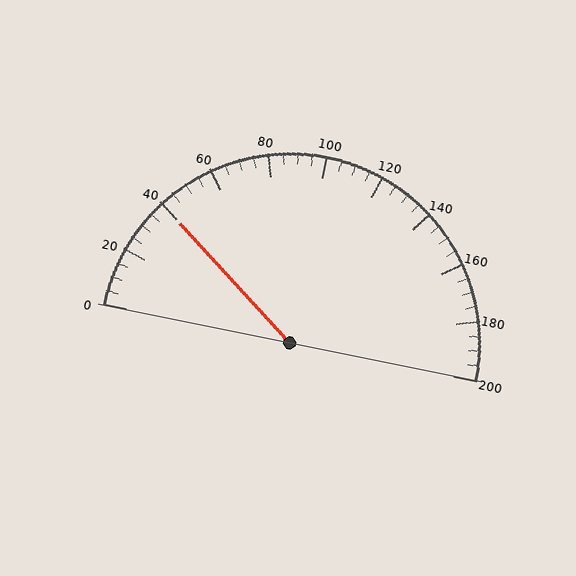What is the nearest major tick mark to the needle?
The nearest major tick mark is 40.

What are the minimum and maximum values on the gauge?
The gauge ranges from 0 to 200.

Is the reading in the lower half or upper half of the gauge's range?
The reading is in the lower half of the range (0 to 200).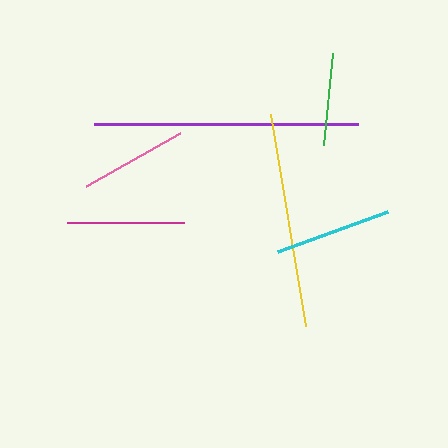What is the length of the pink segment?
The pink segment is approximately 107 pixels long.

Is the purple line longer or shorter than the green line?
The purple line is longer than the green line.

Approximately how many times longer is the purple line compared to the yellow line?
The purple line is approximately 1.2 times the length of the yellow line.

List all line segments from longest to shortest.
From longest to shortest: purple, yellow, cyan, magenta, pink, green.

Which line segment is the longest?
The purple line is the longest at approximately 265 pixels.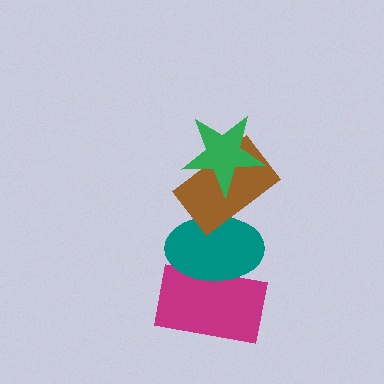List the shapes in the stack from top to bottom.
From top to bottom: the green star, the brown rectangle, the teal ellipse, the magenta rectangle.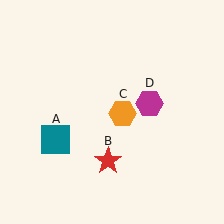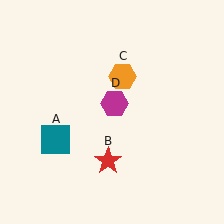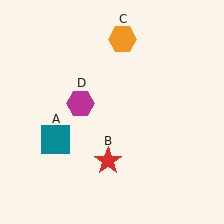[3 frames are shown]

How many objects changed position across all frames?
2 objects changed position: orange hexagon (object C), magenta hexagon (object D).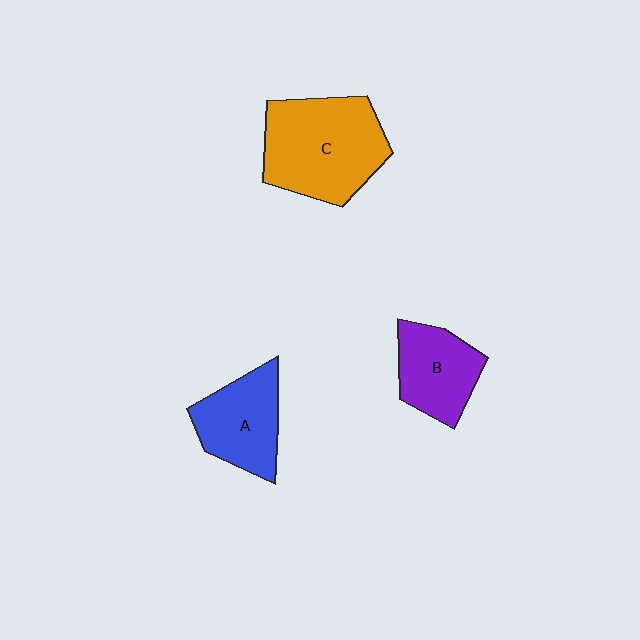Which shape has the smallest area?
Shape B (purple).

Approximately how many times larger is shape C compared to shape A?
Approximately 1.6 times.